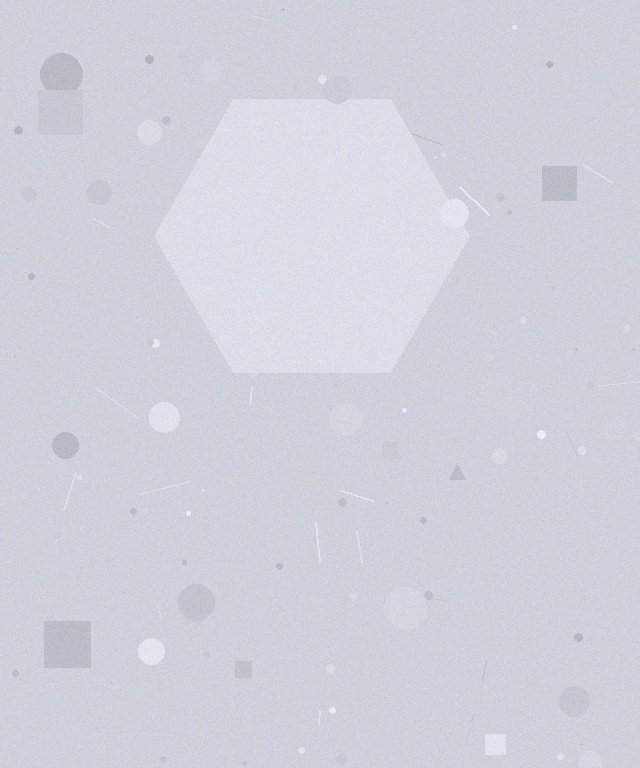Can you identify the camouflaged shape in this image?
The camouflaged shape is a hexagon.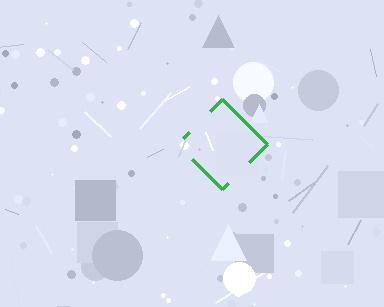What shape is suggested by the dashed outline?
The dashed outline suggests a diamond.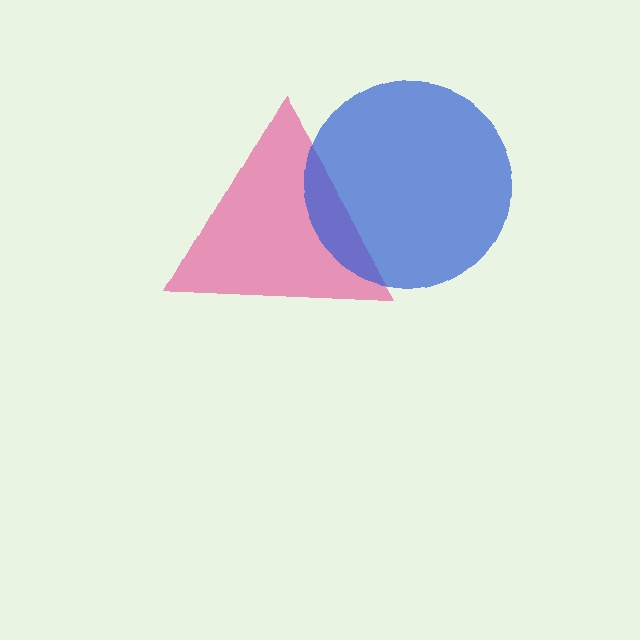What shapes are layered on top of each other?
The layered shapes are: a pink triangle, a blue circle.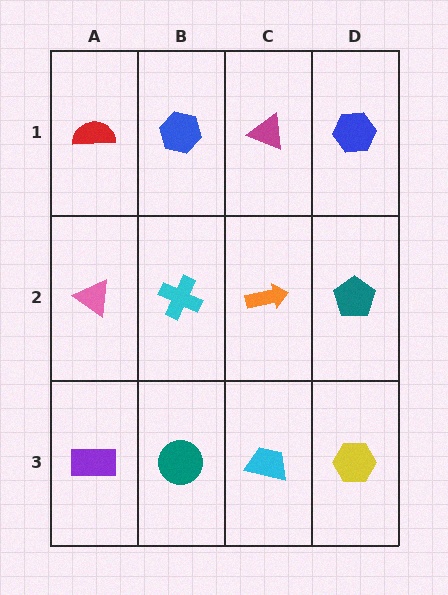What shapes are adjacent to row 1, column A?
A pink triangle (row 2, column A), a blue hexagon (row 1, column B).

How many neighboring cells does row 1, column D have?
2.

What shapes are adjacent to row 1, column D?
A teal pentagon (row 2, column D), a magenta triangle (row 1, column C).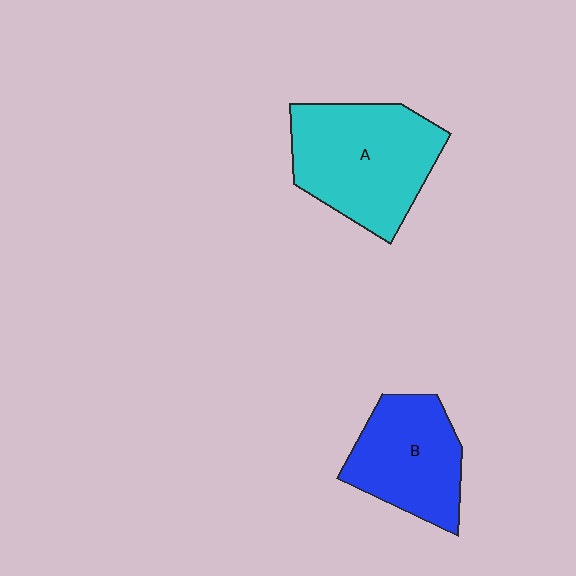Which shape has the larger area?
Shape A (cyan).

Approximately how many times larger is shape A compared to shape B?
Approximately 1.3 times.